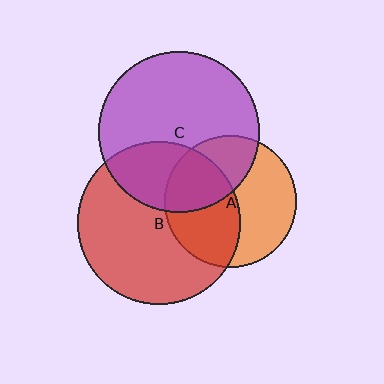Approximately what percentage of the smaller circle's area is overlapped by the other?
Approximately 30%.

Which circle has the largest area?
Circle B (red).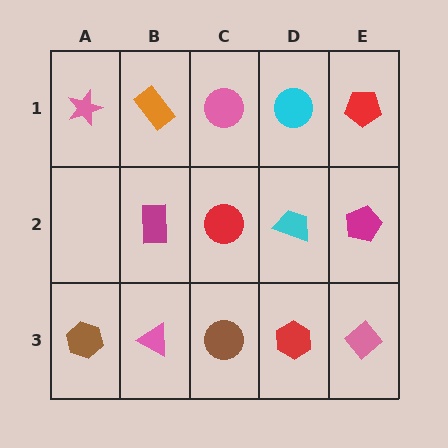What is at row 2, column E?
A magenta pentagon.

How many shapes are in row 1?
5 shapes.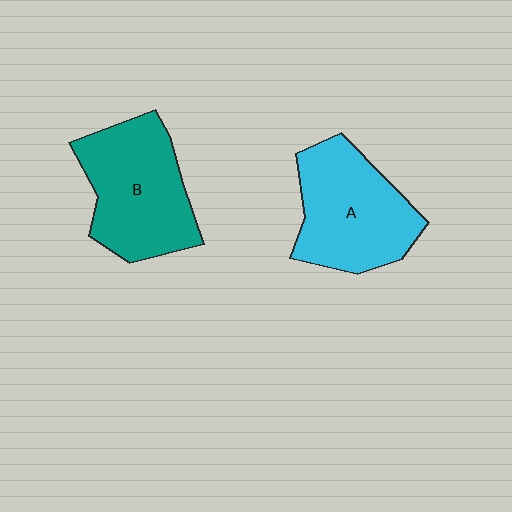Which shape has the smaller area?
Shape A (cyan).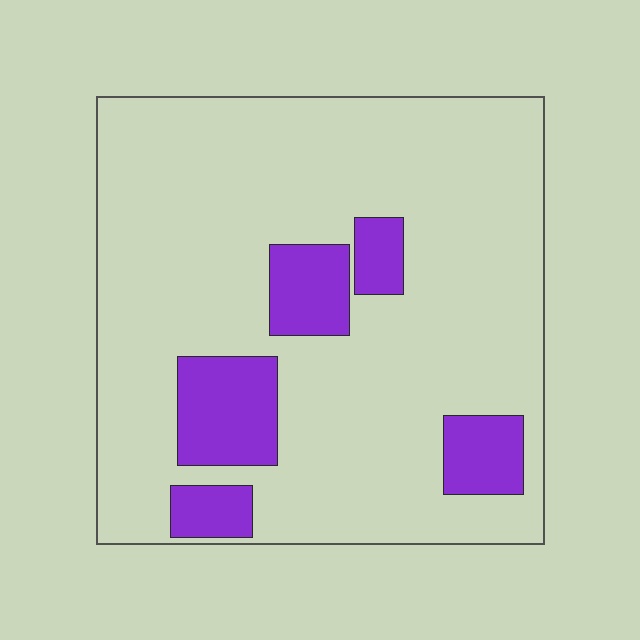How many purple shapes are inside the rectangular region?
5.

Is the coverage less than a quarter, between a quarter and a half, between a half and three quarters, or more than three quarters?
Less than a quarter.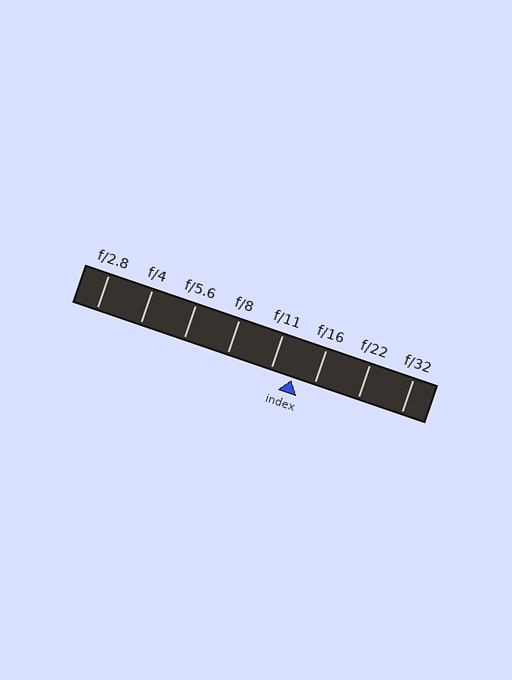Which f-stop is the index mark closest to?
The index mark is closest to f/16.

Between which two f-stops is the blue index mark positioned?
The index mark is between f/11 and f/16.